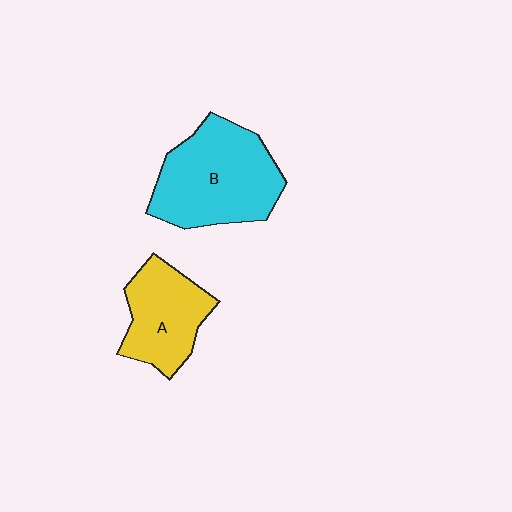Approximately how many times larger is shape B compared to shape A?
Approximately 1.5 times.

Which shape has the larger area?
Shape B (cyan).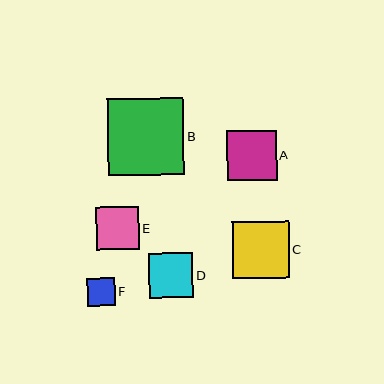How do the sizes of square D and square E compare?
Square D and square E are approximately the same size.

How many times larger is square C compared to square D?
Square C is approximately 1.3 times the size of square D.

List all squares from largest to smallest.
From largest to smallest: B, C, A, D, E, F.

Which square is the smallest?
Square F is the smallest with a size of approximately 28 pixels.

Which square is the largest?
Square B is the largest with a size of approximately 77 pixels.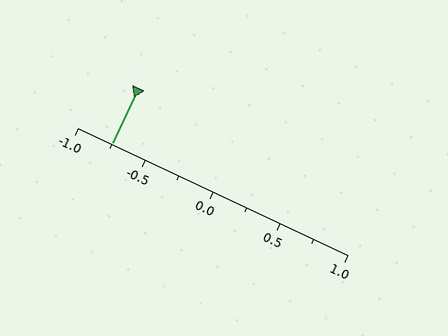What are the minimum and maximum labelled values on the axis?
The axis runs from -1.0 to 1.0.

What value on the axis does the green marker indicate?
The marker indicates approximately -0.75.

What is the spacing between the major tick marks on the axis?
The major ticks are spaced 0.5 apart.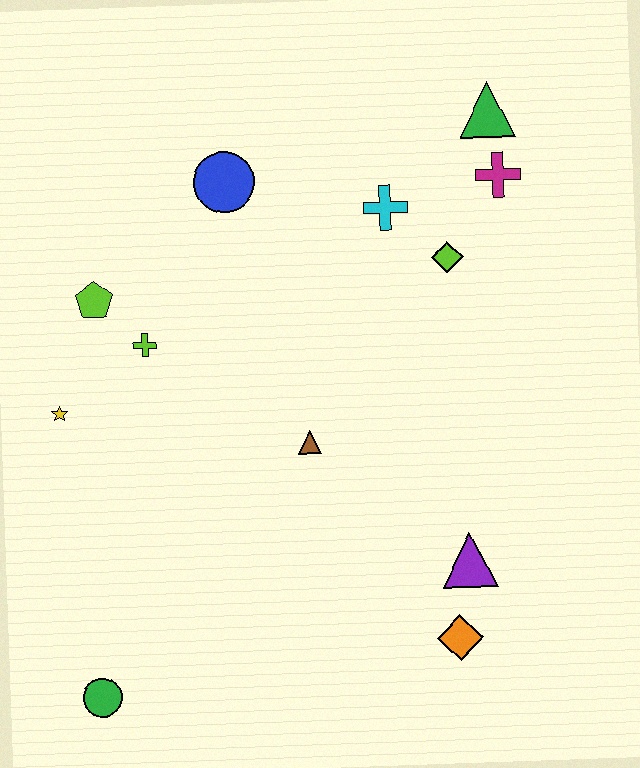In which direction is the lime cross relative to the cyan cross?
The lime cross is to the left of the cyan cross.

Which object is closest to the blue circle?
The cyan cross is closest to the blue circle.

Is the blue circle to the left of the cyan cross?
Yes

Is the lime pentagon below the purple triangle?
No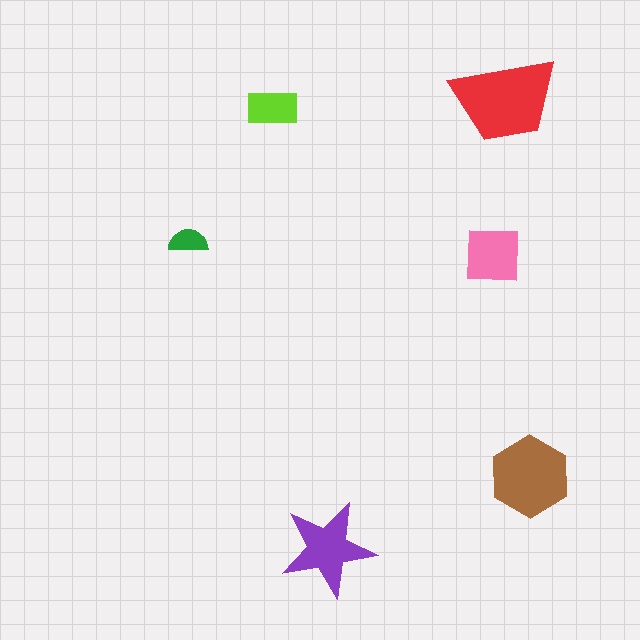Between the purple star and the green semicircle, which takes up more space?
The purple star.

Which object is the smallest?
The green semicircle.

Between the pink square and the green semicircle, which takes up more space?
The pink square.